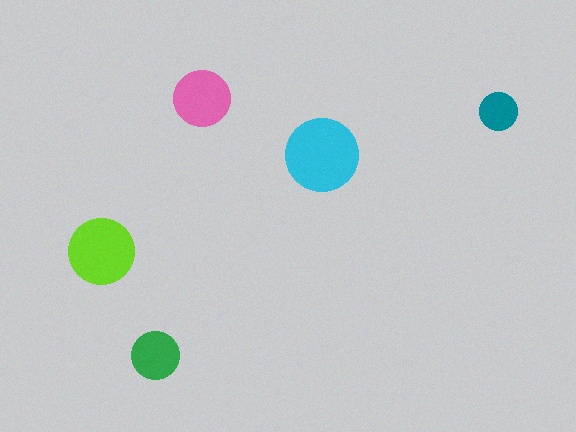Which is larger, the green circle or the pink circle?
The pink one.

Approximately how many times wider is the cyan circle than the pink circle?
About 1.5 times wider.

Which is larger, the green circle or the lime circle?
The lime one.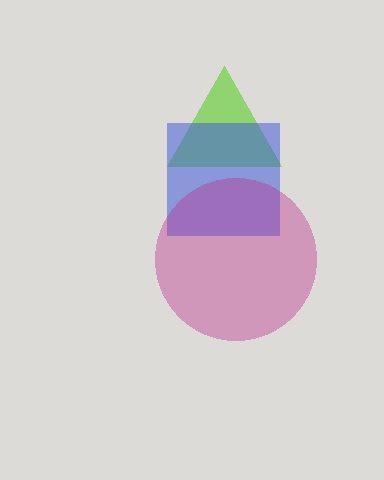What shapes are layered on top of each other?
The layered shapes are: a lime triangle, a blue square, a magenta circle.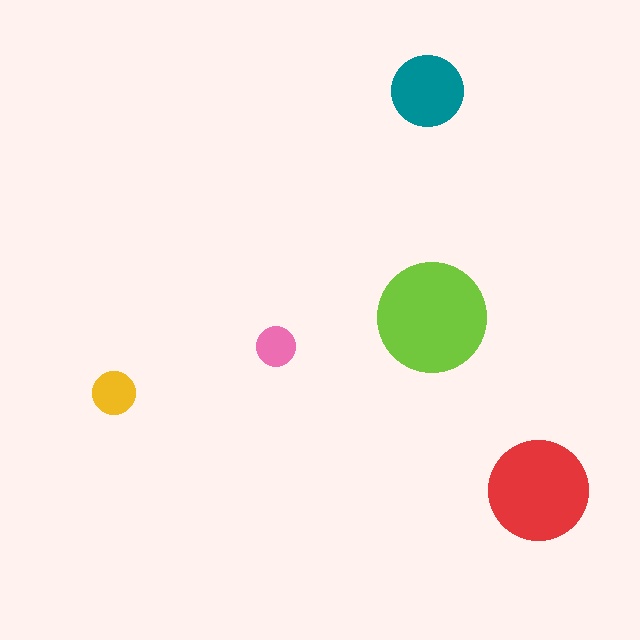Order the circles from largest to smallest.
the lime one, the red one, the teal one, the yellow one, the pink one.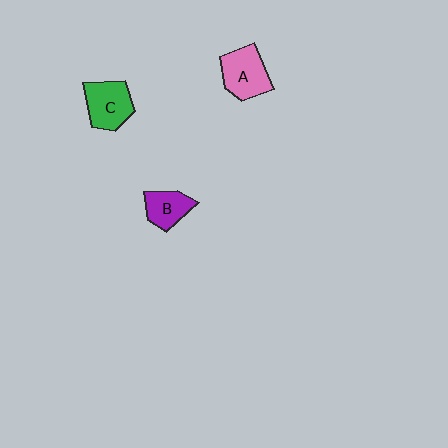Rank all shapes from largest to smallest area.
From largest to smallest: A (pink), C (green), B (purple).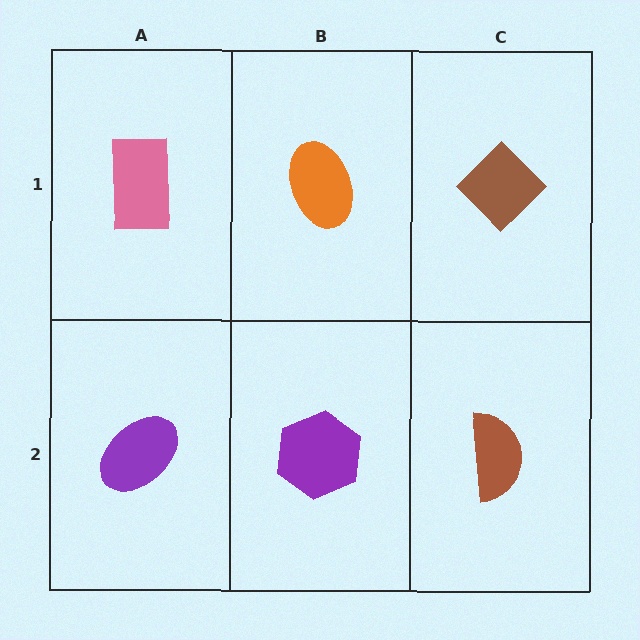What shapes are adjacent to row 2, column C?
A brown diamond (row 1, column C), a purple hexagon (row 2, column B).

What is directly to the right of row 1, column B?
A brown diamond.